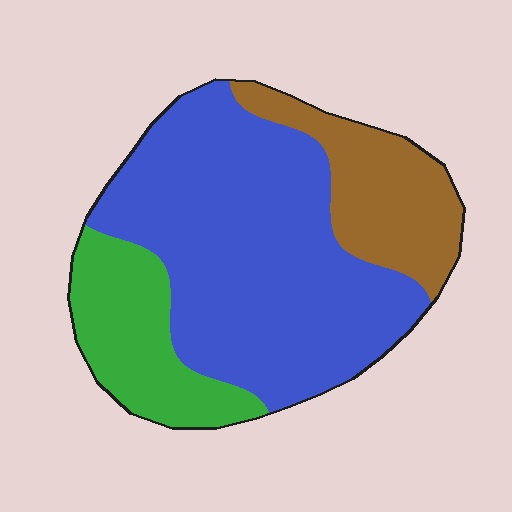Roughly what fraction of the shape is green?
Green covers about 20% of the shape.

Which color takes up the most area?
Blue, at roughly 60%.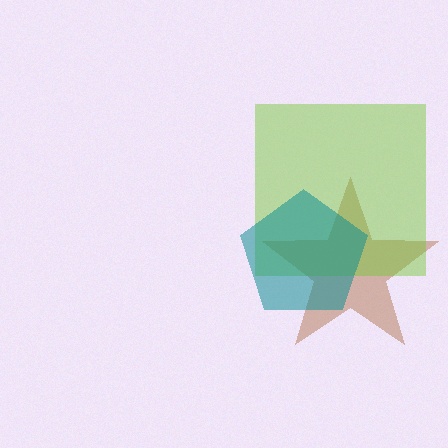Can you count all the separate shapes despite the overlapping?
Yes, there are 3 separate shapes.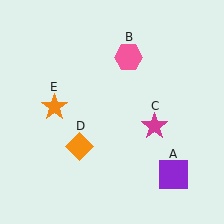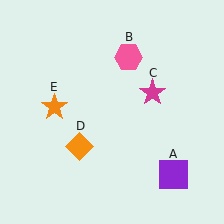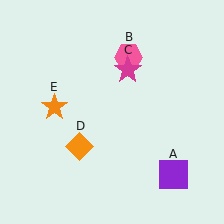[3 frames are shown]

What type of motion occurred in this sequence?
The magenta star (object C) rotated counterclockwise around the center of the scene.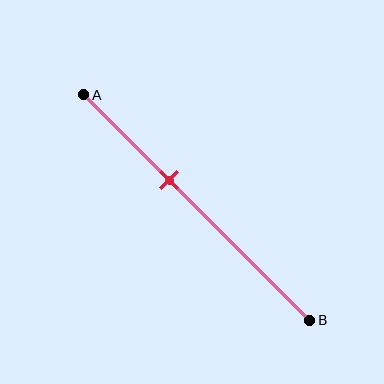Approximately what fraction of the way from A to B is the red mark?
The red mark is approximately 40% of the way from A to B.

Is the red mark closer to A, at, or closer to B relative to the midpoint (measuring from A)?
The red mark is closer to point A than the midpoint of segment AB.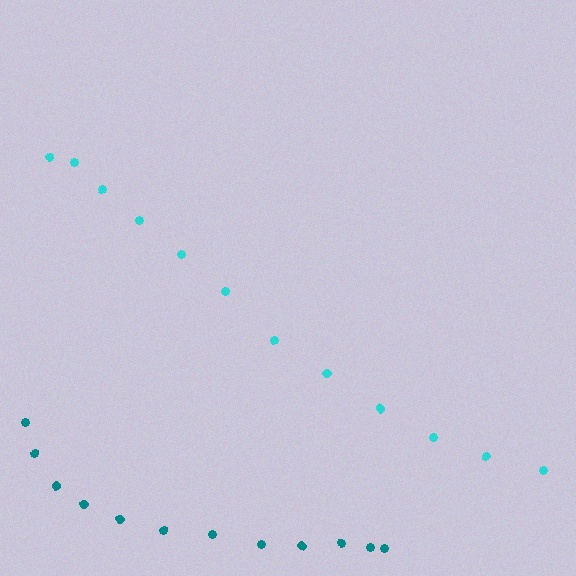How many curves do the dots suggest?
There are 2 distinct paths.